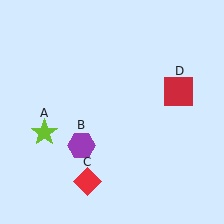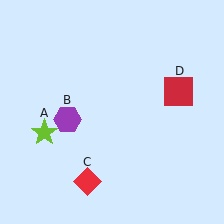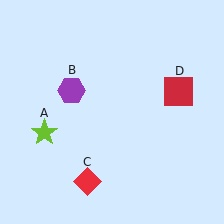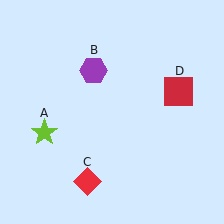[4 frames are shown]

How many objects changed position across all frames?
1 object changed position: purple hexagon (object B).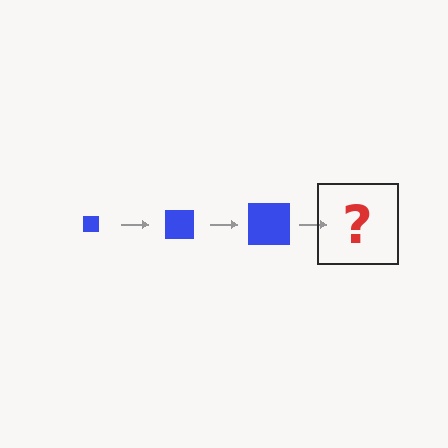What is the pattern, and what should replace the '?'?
The pattern is that the square gets progressively larger each step. The '?' should be a blue square, larger than the previous one.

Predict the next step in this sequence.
The next step is a blue square, larger than the previous one.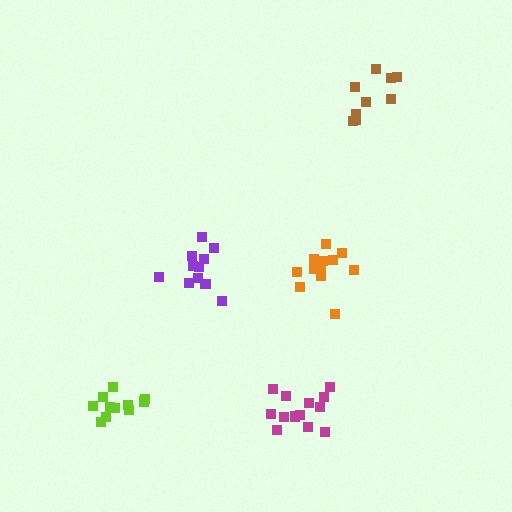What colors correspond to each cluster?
The clusters are colored: magenta, brown, purple, lime, orange.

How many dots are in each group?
Group 1: 13 dots, Group 2: 9 dots, Group 3: 12 dots, Group 4: 11 dots, Group 5: 13 dots (58 total).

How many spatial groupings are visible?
There are 5 spatial groupings.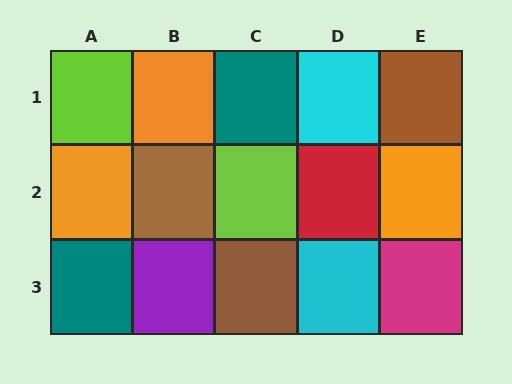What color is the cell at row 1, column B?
Orange.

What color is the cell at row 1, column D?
Cyan.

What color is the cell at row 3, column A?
Teal.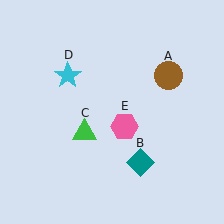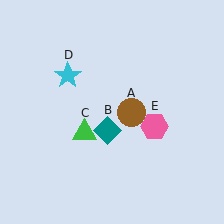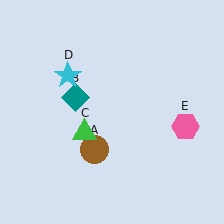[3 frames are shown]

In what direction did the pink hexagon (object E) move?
The pink hexagon (object E) moved right.